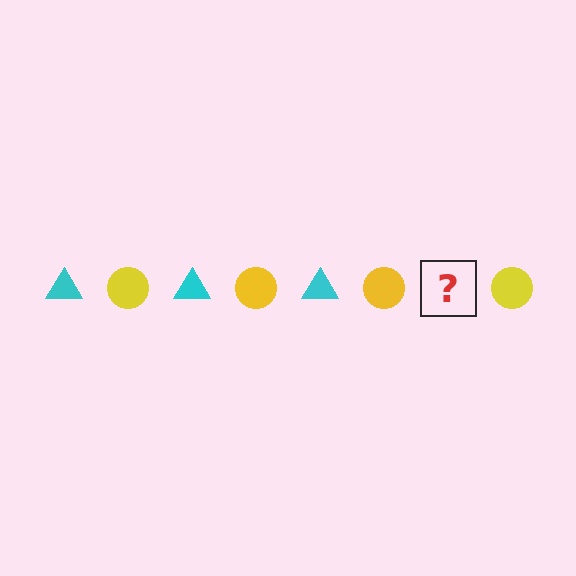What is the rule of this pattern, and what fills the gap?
The rule is that the pattern alternates between cyan triangle and yellow circle. The gap should be filled with a cyan triangle.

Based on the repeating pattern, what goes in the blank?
The blank should be a cyan triangle.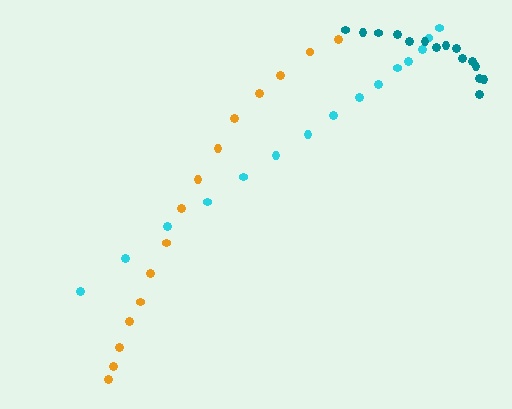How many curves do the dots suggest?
There are 3 distinct paths.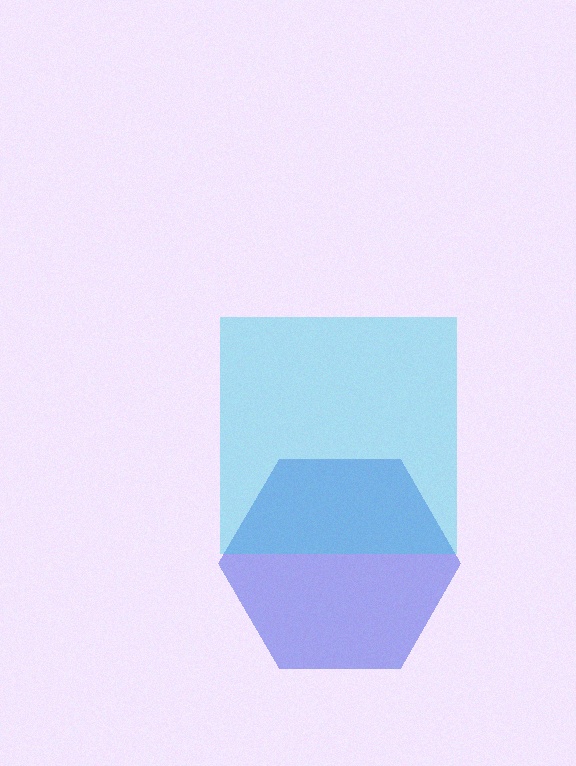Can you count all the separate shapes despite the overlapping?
Yes, there are 2 separate shapes.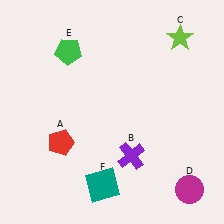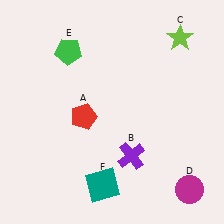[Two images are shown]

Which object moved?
The red pentagon (A) moved up.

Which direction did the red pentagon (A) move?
The red pentagon (A) moved up.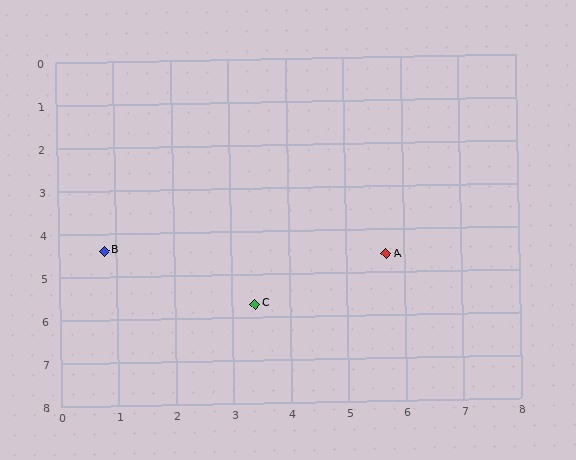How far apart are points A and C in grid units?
Points A and C are about 2.5 grid units apart.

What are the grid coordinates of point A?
Point A is at approximately (5.7, 4.6).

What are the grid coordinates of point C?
Point C is at approximately (3.4, 5.7).